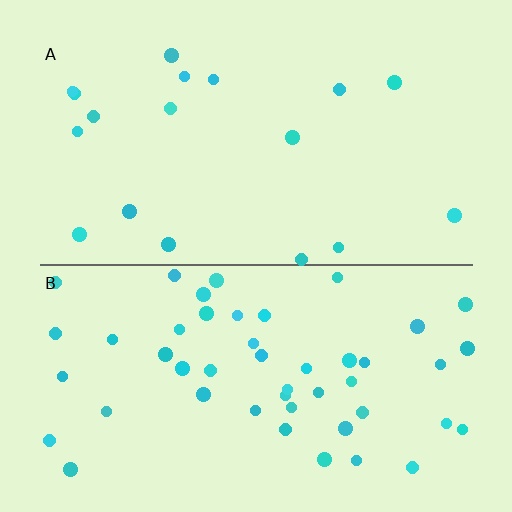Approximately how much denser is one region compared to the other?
Approximately 2.7× — region B over region A.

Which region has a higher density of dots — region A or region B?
B (the bottom).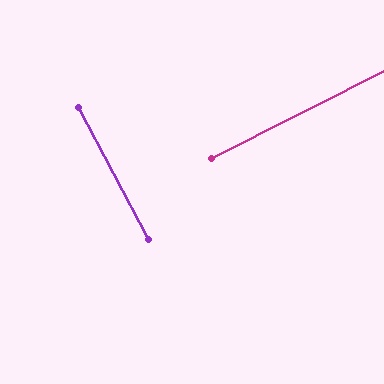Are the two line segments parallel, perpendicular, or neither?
Perpendicular — they meet at approximately 89°.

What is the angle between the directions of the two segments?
Approximately 89 degrees.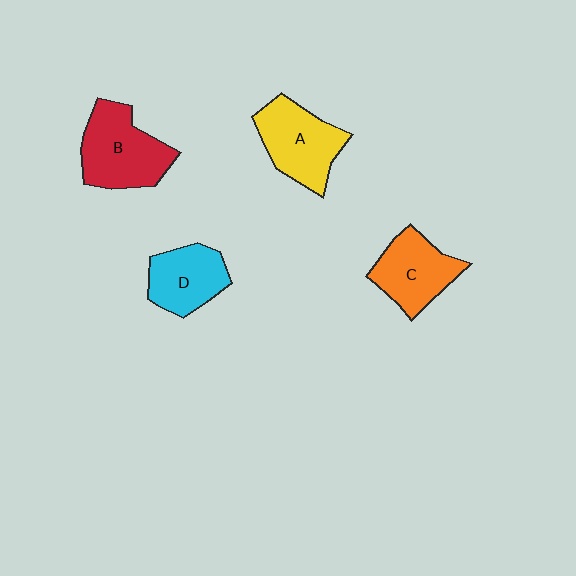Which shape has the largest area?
Shape B (red).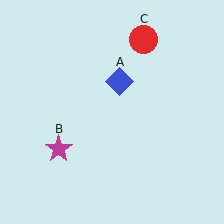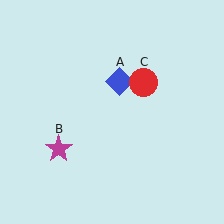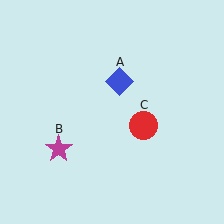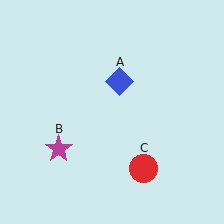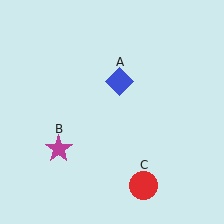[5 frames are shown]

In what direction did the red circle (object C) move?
The red circle (object C) moved down.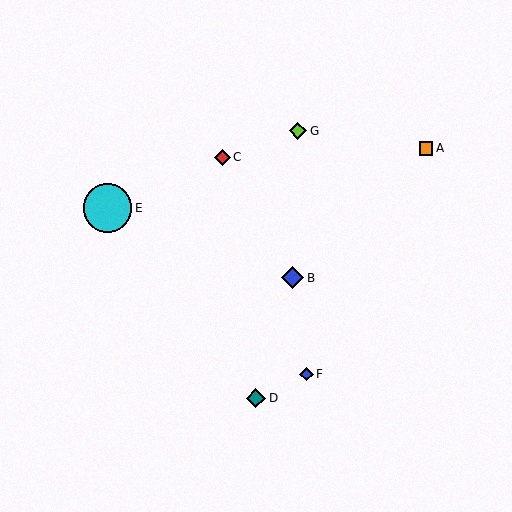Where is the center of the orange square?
The center of the orange square is at (426, 148).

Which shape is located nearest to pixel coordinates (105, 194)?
The cyan circle (labeled E) at (108, 208) is nearest to that location.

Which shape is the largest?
The cyan circle (labeled E) is the largest.